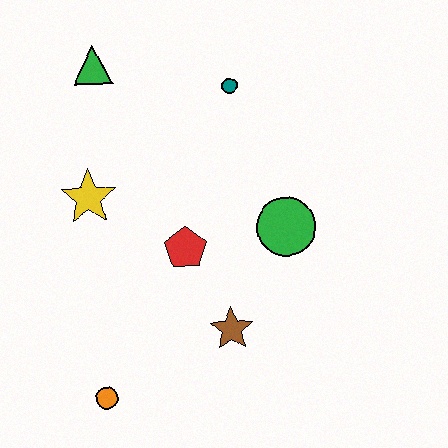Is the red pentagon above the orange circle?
Yes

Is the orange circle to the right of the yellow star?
Yes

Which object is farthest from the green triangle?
The orange circle is farthest from the green triangle.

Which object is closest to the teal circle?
The green triangle is closest to the teal circle.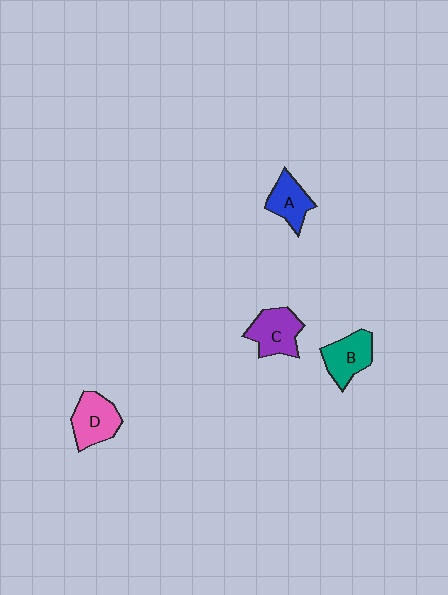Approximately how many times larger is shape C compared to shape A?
Approximately 1.3 times.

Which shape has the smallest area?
Shape A (blue).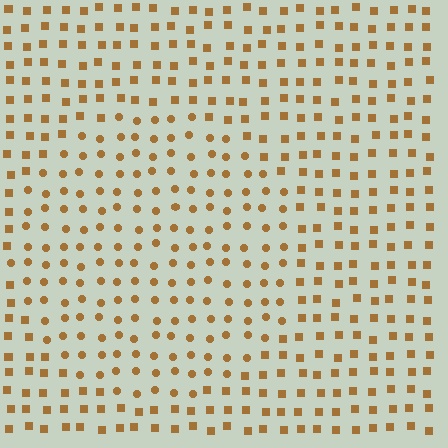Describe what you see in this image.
The image is filled with small brown elements arranged in a uniform grid. A circle-shaped region contains circles, while the surrounding area contains squares. The boundary is defined purely by the change in element shape.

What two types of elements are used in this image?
The image uses circles inside the circle region and squares outside it.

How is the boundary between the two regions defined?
The boundary is defined by a change in element shape: circles inside vs. squares outside. All elements share the same color and spacing.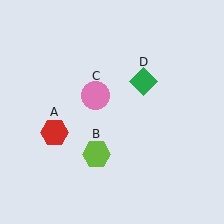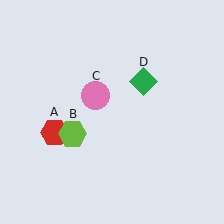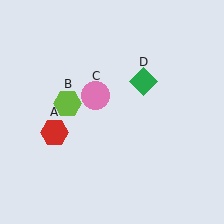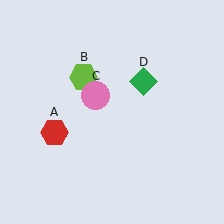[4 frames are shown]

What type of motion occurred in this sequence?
The lime hexagon (object B) rotated clockwise around the center of the scene.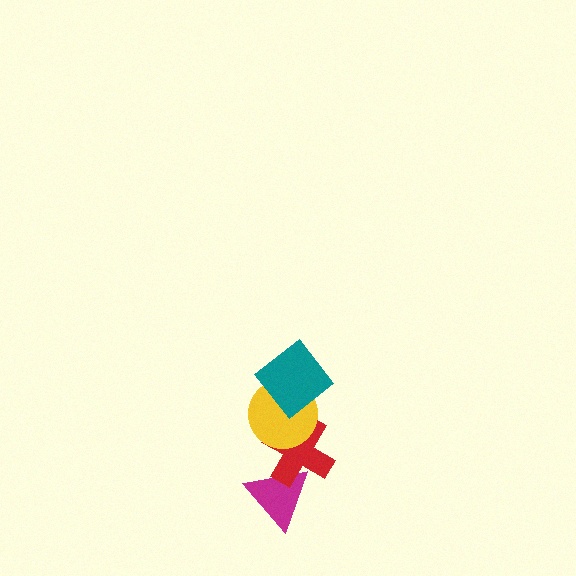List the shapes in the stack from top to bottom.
From top to bottom: the teal diamond, the yellow circle, the red cross, the magenta triangle.